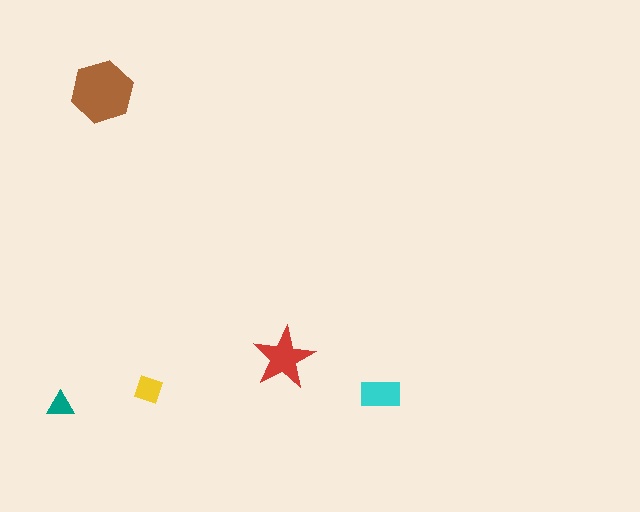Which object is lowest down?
The teal triangle is bottommost.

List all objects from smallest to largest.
The teal triangle, the yellow diamond, the cyan rectangle, the red star, the brown hexagon.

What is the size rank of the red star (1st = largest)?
2nd.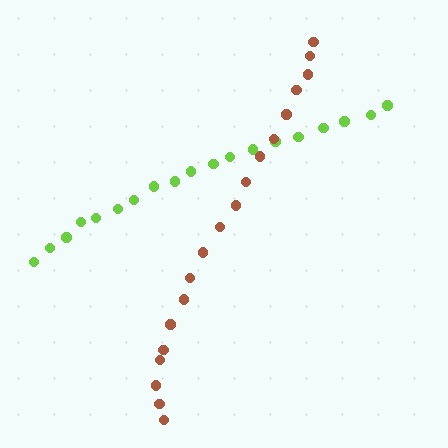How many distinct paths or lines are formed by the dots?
There are 2 distinct paths.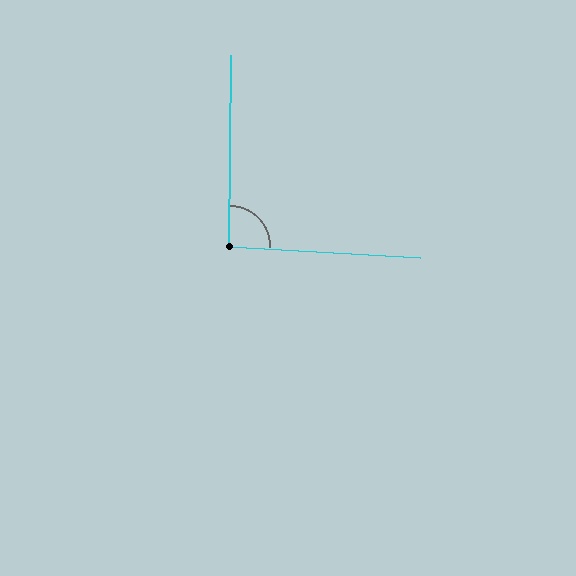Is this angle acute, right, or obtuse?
It is approximately a right angle.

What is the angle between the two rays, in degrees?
Approximately 93 degrees.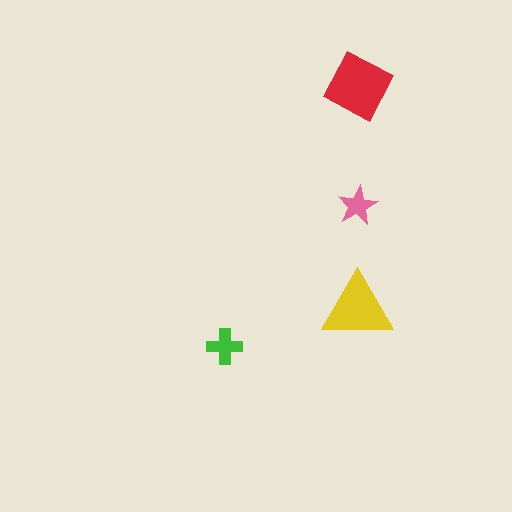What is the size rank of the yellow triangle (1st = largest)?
2nd.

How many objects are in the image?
There are 4 objects in the image.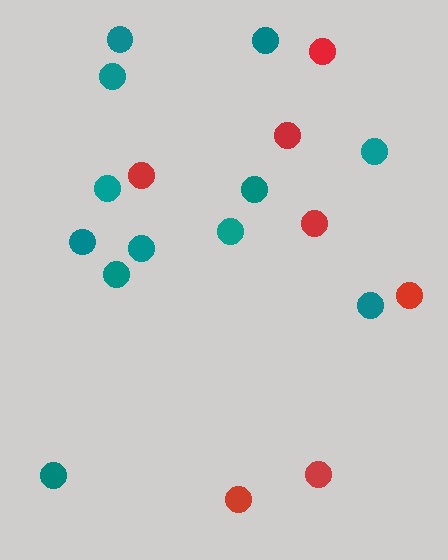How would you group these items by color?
There are 2 groups: one group of red circles (7) and one group of teal circles (12).